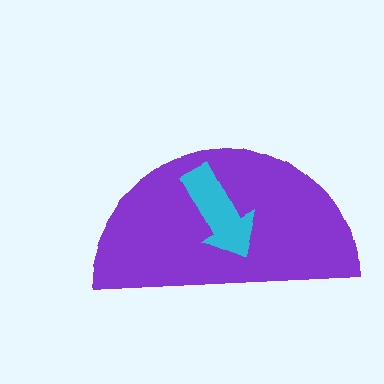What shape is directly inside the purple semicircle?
The cyan arrow.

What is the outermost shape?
The purple semicircle.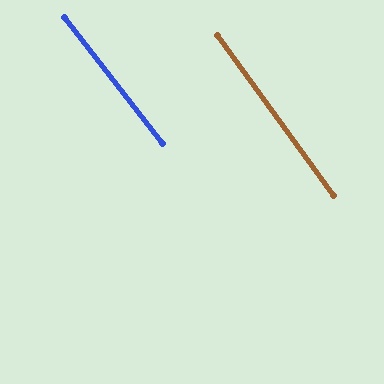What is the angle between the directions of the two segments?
Approximately 2 degrees.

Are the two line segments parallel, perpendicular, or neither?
Parallel — their directions differ by only 1.7°.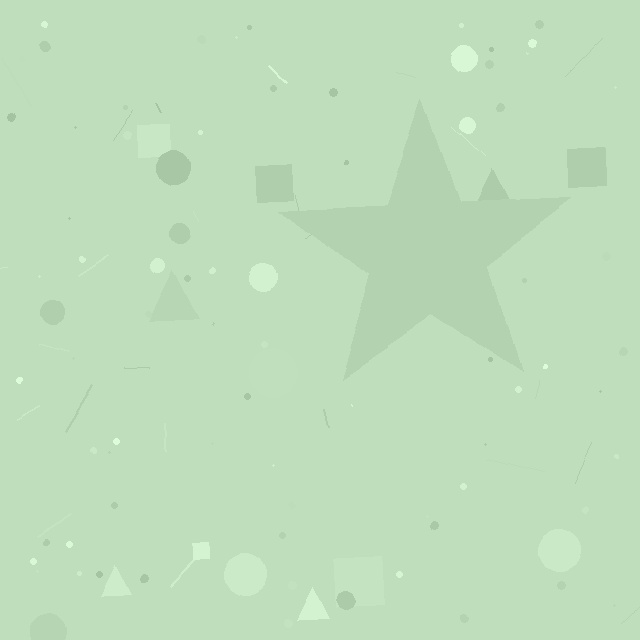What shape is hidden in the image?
A star is hidden in the image.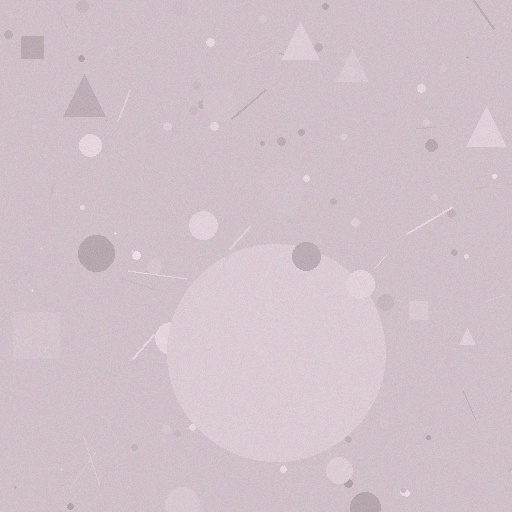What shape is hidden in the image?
A circle is hidden in the image.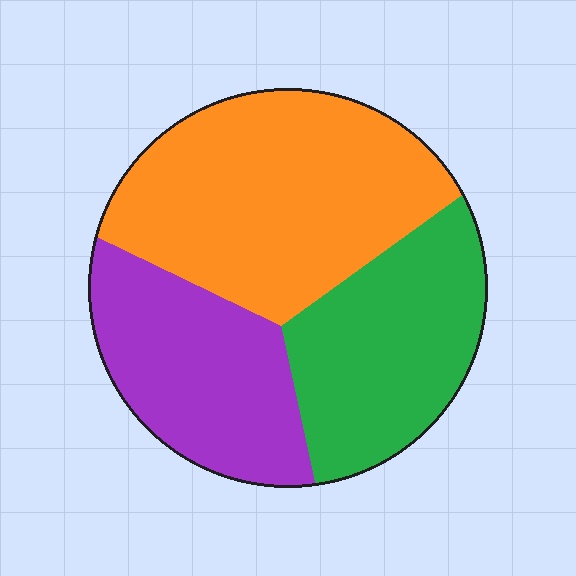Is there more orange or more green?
Orange.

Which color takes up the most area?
Orange, at roughly 45%.